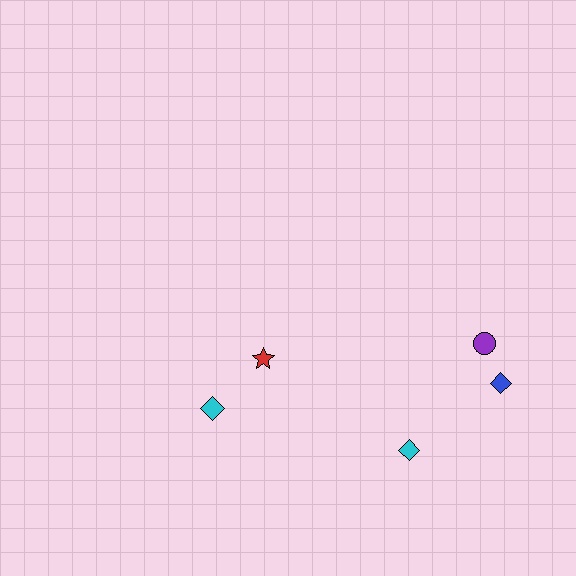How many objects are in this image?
There are 5 objects.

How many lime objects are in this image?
There are no lime objects.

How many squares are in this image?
There are no squares.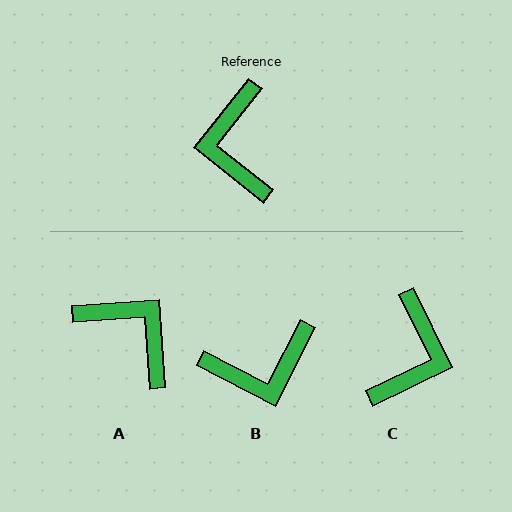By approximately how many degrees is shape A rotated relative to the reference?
Approximately 138 degrees clockwise.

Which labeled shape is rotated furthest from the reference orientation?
C, about 155 degrees away.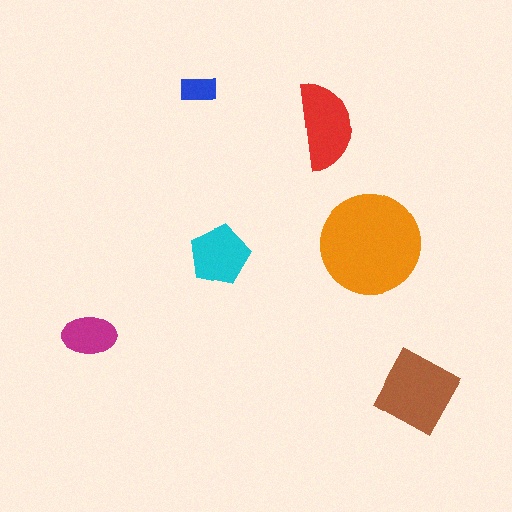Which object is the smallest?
The blue rectangle.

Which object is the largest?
The orange circle.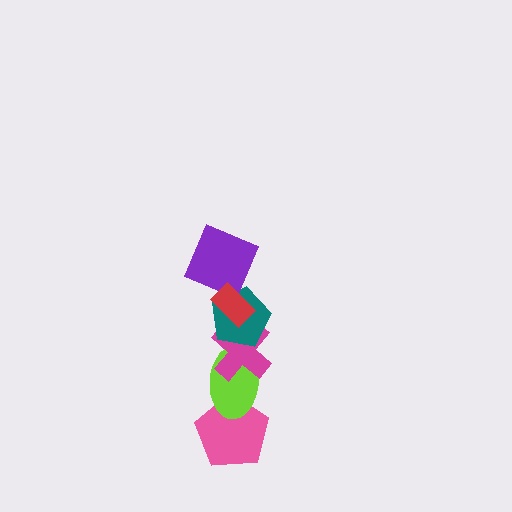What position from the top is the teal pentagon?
The teal pentagon is 3rd from the top.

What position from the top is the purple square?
The purple square is 2nd from the top.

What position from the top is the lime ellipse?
The lime ellipse is 5th from the top.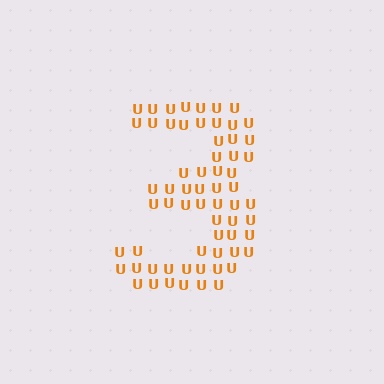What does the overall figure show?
The overall figure shows the digit 3.